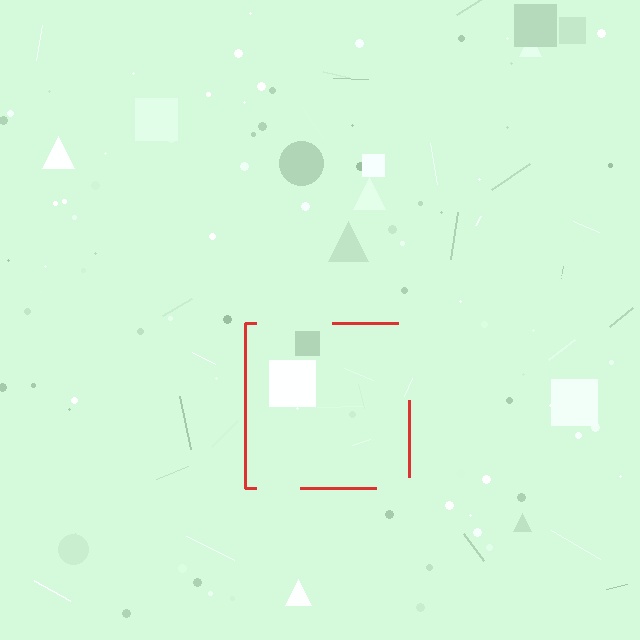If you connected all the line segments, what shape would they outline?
They would outline a square.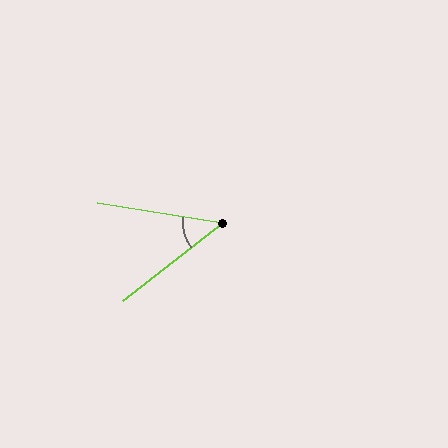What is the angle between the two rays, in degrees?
Approximately 47 degrees.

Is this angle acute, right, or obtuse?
It is acute.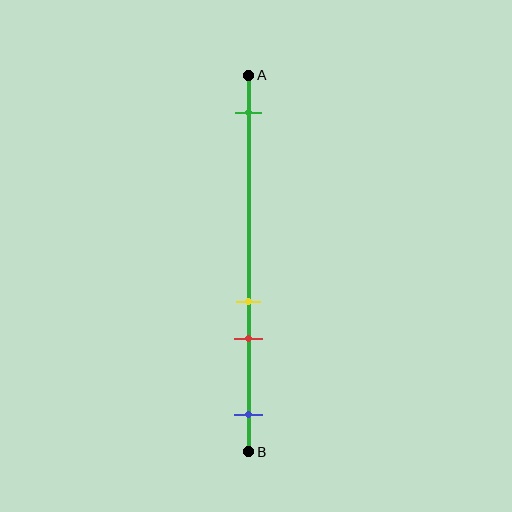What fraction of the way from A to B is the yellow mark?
The yellow mark is approximately 60% (0.6) of the way from A to B.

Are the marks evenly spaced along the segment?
No, the marks are not evenly spaced.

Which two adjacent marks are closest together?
The yellow and red marks are the closest adjacent pair.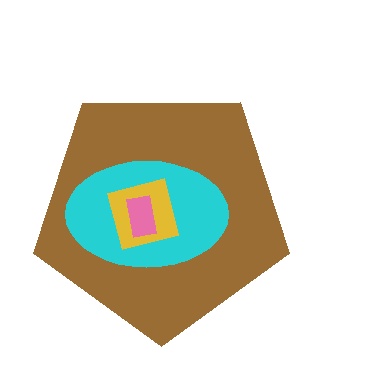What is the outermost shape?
The brown pentagon.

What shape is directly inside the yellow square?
The pink rectangle.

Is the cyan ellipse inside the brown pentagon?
Yes.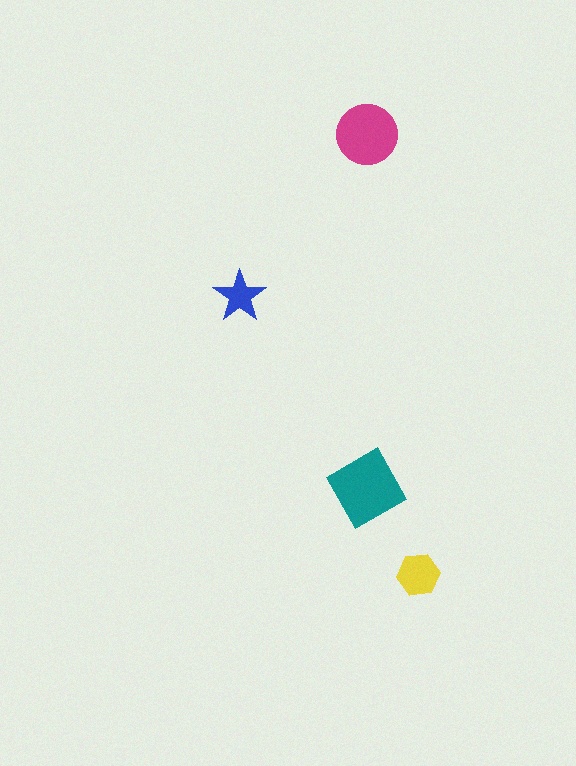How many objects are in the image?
There are 4 objects in the image.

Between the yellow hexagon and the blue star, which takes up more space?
The yellow hexagon.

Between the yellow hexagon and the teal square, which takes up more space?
The teal square.